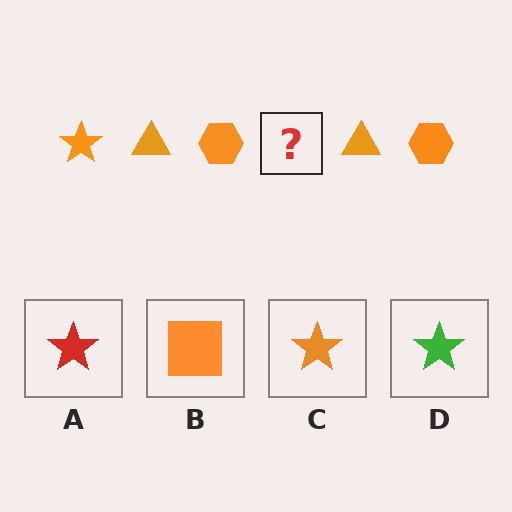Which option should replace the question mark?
Option C.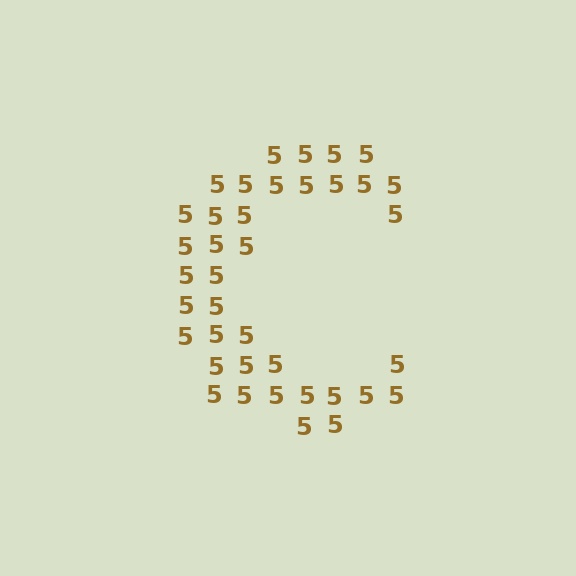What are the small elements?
The small elements are digit 5's.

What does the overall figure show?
The overall figure shows the letter C.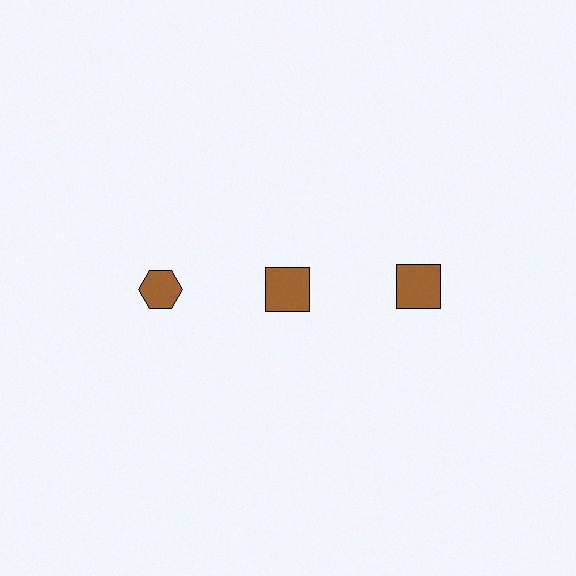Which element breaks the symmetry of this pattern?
The brown hexagon in the top row, leftmost column breaks the symmetry. All other shapes are brown squares.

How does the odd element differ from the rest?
It has a different shape: hexagon instead of square.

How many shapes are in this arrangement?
There are 3 shapes arranged in a grid pattern.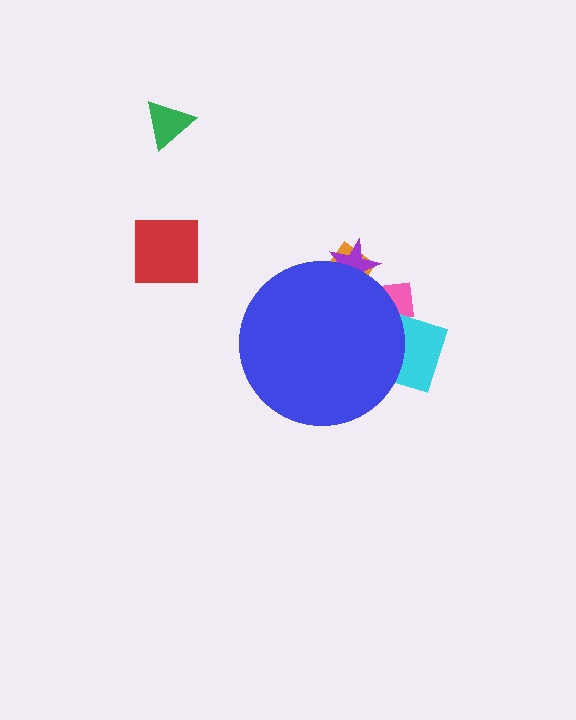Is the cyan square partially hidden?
Yes, the cyan square is partially hidden behind the blue circle.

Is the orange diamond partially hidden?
Yes, the orange diamond is partially hidden behind the blue circle.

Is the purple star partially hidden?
Yes, the purple star is partially hidden behind the blue circle.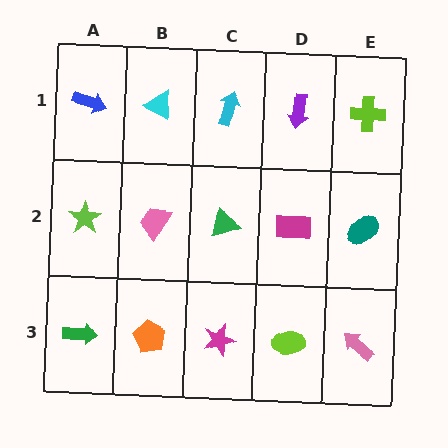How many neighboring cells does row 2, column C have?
4.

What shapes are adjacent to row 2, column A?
A blue arrow (row 1, column A), a green arrow (row 3, column A), a pink trapezoid (row 2, column B).